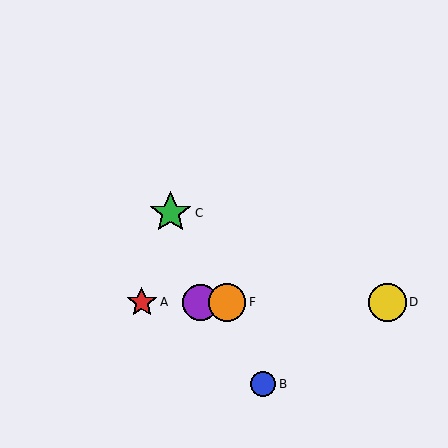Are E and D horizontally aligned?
Yes, both are at y≈302.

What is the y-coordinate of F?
Object F is at y≈302.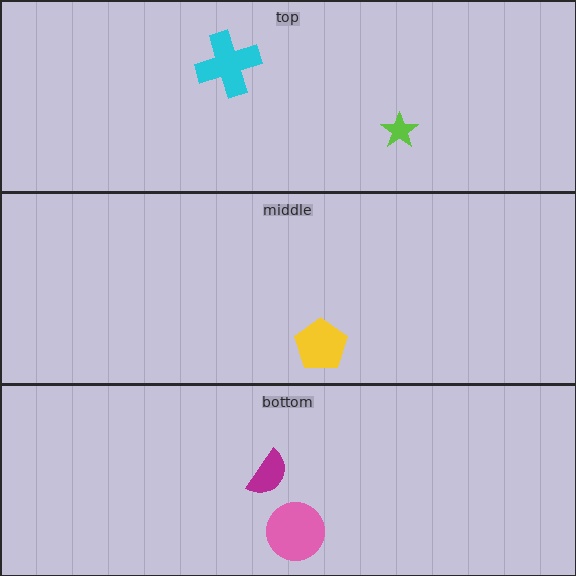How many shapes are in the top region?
2.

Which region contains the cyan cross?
The top region.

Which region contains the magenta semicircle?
The bottom region.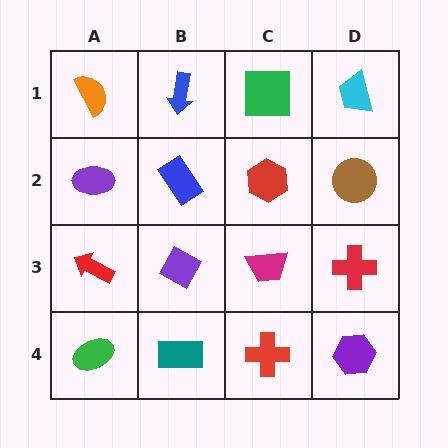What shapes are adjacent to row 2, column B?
A blue arrow (row 1, column B), a purple diamond (row 3, column B), a purple ellipse (row 2, column A), a red hexagon (row 2, column C).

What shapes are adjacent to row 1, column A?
A purple ellipse (row 2, column A), a blue arrow (row 1, column B).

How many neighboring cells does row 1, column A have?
2.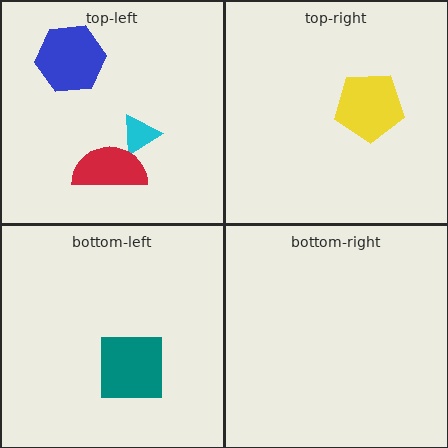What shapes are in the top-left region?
The cyan triangle, the red semicircle, the blue hexagon.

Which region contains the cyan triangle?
The top-left region.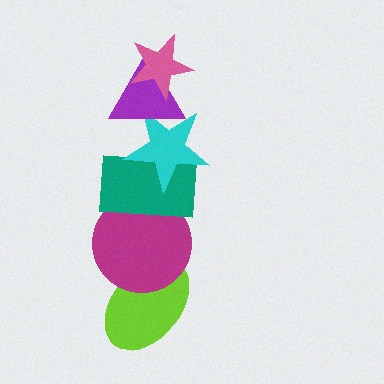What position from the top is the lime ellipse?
The lime ellipse is 6th from the top.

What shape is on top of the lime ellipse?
The magenta circle is on top of the lime ellipse.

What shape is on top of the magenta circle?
The teal rectangle is on top of the magenta circle.